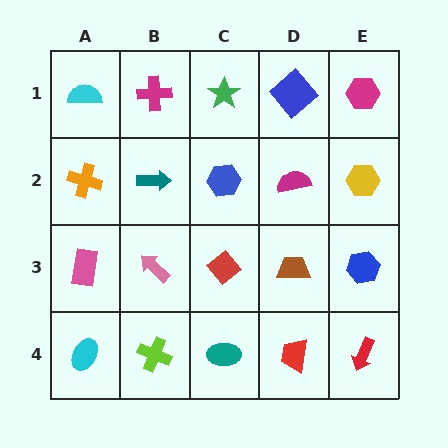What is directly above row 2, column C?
A green star.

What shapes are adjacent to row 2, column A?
A cyan semicircle (row 1, column A), a pink rectangle (row 3, column A), a teal arrow (row 2, column B).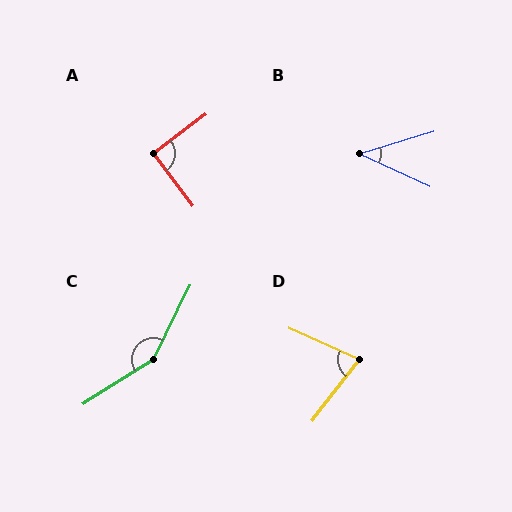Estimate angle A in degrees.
Approximately 90 degrees.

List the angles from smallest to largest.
B (42°), D (76°), A (90°), C (148°).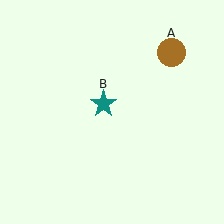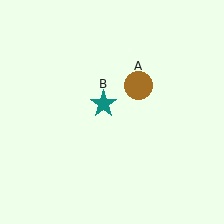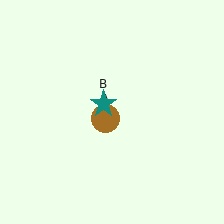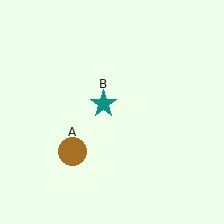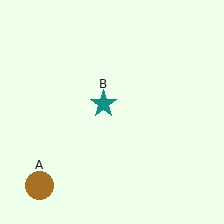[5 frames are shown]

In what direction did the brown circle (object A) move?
The brown circle (object A) moved down and to the left.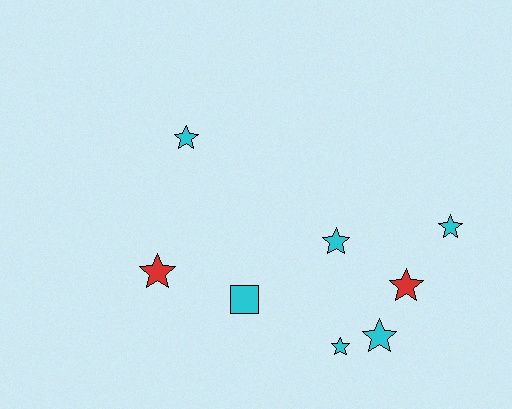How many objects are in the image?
There are 8 objects.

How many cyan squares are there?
There is 1 cyan square.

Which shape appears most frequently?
Star, with 7 objects.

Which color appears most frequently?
Cyan, with 6 objects.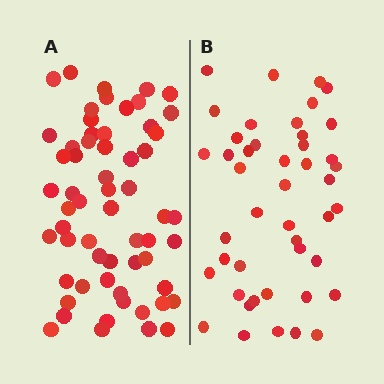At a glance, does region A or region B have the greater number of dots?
Region A (the left region) has more dots.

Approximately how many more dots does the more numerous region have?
Region A has approximately 15 more dots than region B.